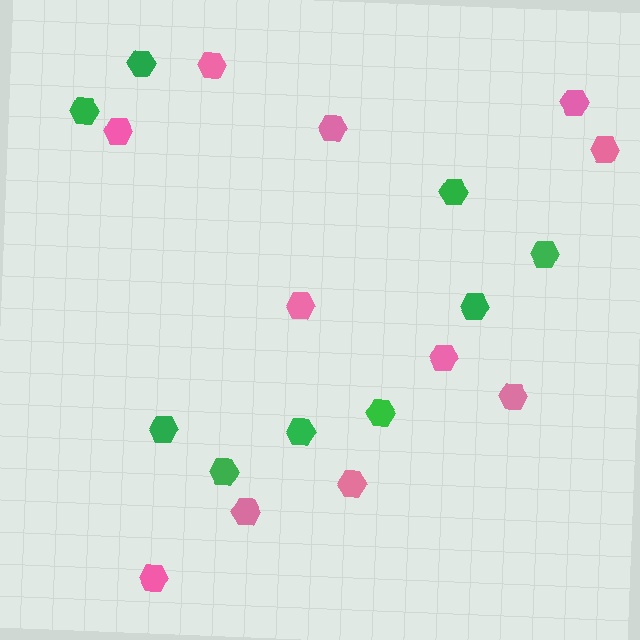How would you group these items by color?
There are 2 groups: one group of green hexagons (9) and one group of pink hexagons (11).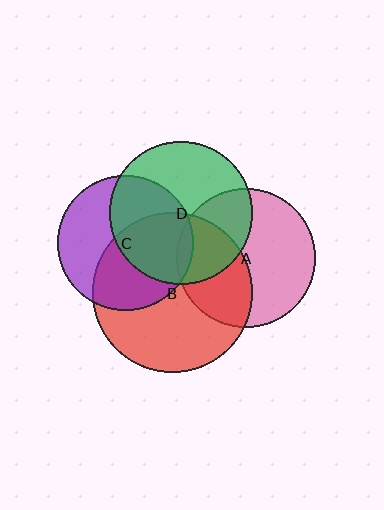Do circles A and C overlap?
Yes.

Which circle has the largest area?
Circle B (red).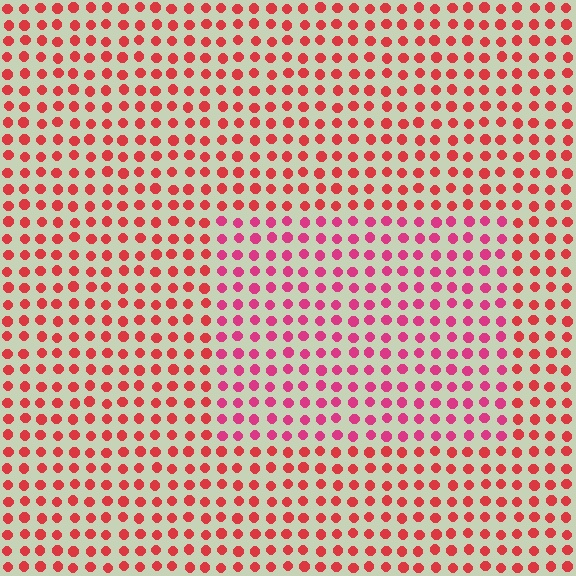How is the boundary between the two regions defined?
The boundary is defined purely by a slight shift in hue (about 26 degrees). Spacing, size, and orientation are identical on both sides.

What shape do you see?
I see a rectangle.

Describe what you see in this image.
The image is filled with small red elements in a uniform arrangement. A rectangle-shaped region is visible where the elements are tinted to a slightly different hue, forming a subtle color boundary.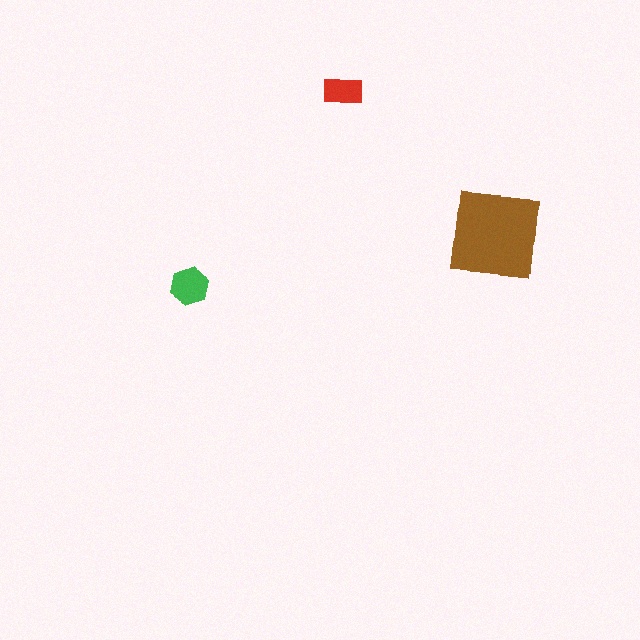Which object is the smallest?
The red rectangle.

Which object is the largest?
The brown square.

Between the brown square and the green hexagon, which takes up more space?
The brown square.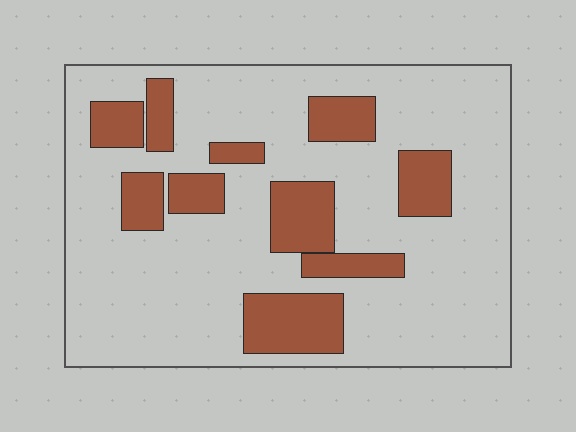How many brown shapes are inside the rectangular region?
10.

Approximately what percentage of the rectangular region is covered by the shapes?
Approximately 25%.